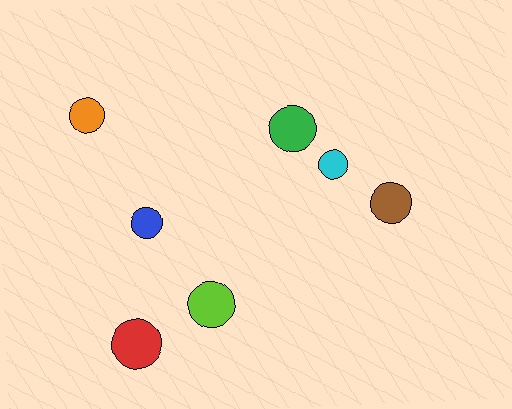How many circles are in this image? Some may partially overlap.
There are 7 circles.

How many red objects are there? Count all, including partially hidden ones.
There is 1 red object.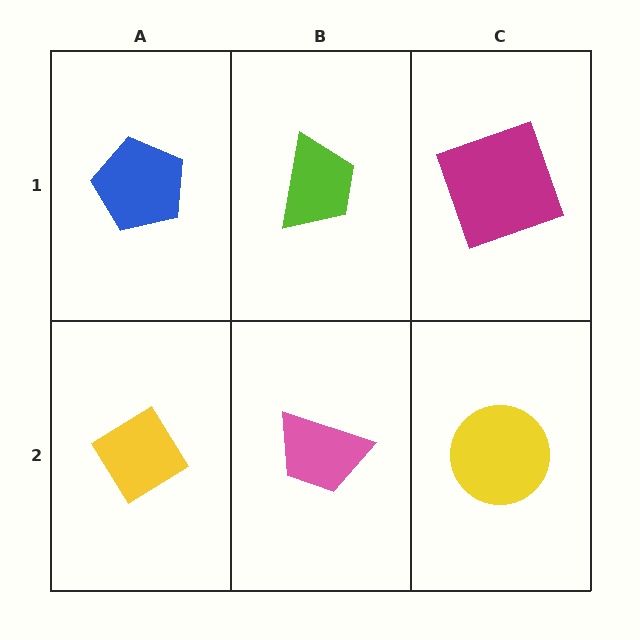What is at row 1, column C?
A magenta square.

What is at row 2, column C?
A yellow circle.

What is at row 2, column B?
A pink trapezoid.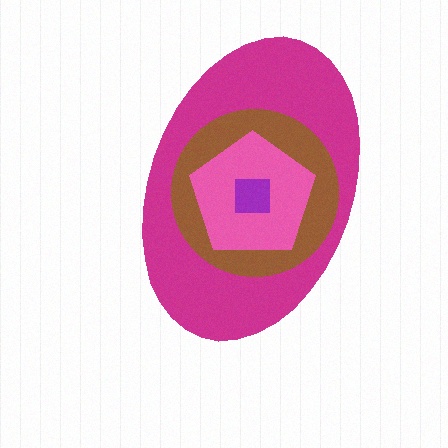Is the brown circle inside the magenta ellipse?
Yes.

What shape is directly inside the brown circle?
The pink pentagon.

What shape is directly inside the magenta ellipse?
The brown circle.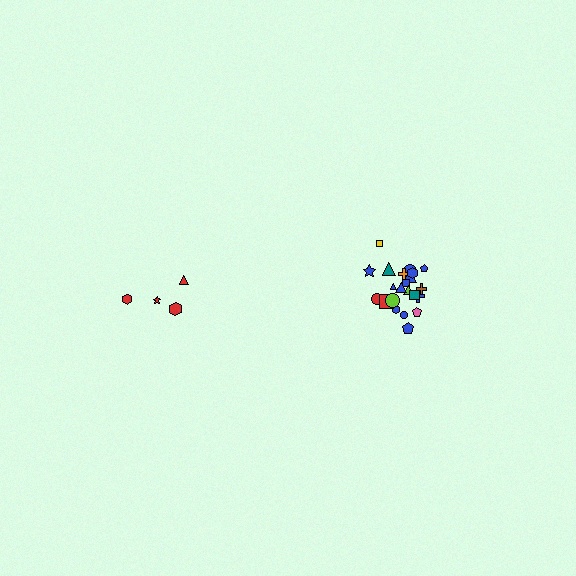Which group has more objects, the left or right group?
The right group.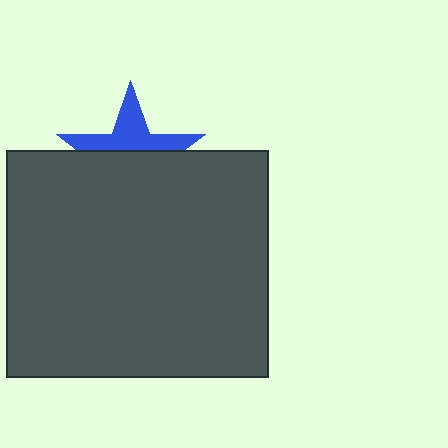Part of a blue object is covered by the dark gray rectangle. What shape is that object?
It is a star.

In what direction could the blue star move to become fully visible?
The blue star could move up. That would shift it out from behind the dark gray rectangle entirely.